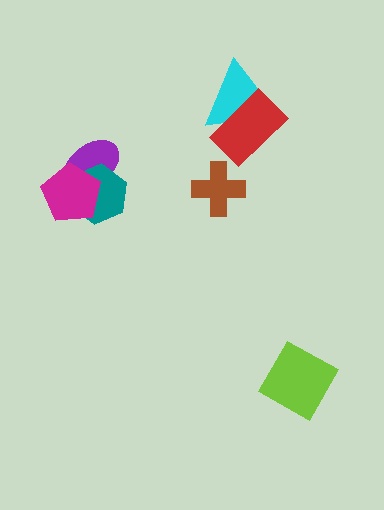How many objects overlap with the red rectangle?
1 object overlaps with the red rectangle.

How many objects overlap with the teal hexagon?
2 objects overlap with the teal hexagon.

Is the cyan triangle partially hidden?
Yes, it is partially covered by another shape.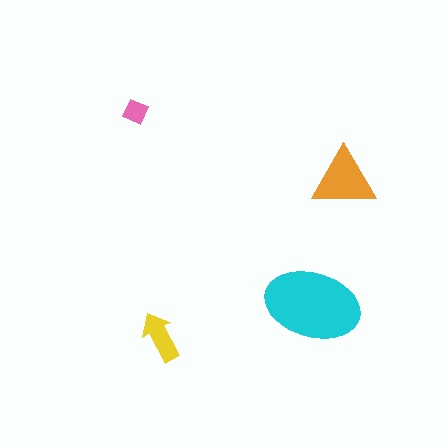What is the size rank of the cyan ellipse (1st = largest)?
1st.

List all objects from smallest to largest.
The pink diamond, the yellow arrow, the orange triangle, the cyan ellipse.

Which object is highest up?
The pink diamond is topmost.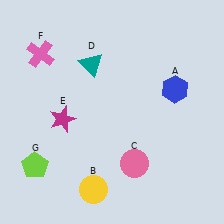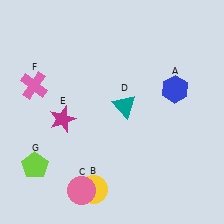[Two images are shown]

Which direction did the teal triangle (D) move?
The teal triangle (D) moved down.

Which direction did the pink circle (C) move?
The pink circle (C) moved left.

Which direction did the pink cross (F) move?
The pink cross (F) moved down.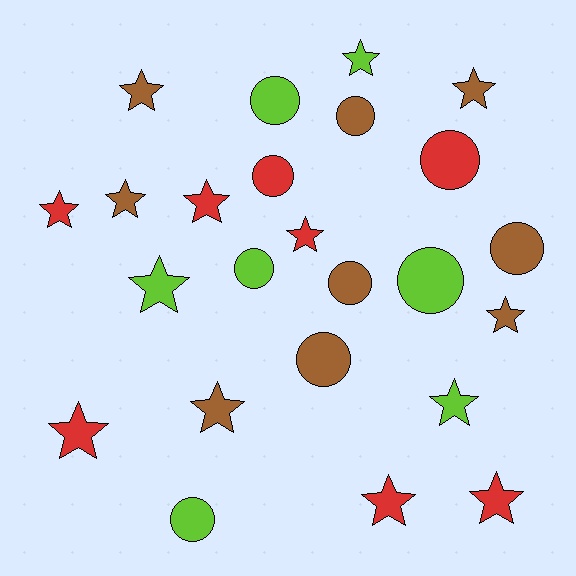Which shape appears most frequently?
Star, with 14 objects.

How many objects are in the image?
There are 24 objects.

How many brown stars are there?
There are 5 brown stars.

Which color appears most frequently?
Brown, with 9 objects.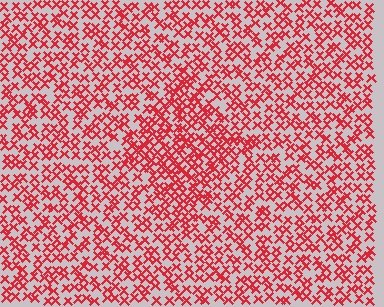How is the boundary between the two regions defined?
The boundary is defined by a change in element density (approximately 1.5x ratio). All elements are the same color, size, and shape.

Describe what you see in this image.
The image contains small red elements arranged at two different densities. A diamond-shaped region is visible where the elements are more densely packed than the surrounding area.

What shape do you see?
I see a diamond.